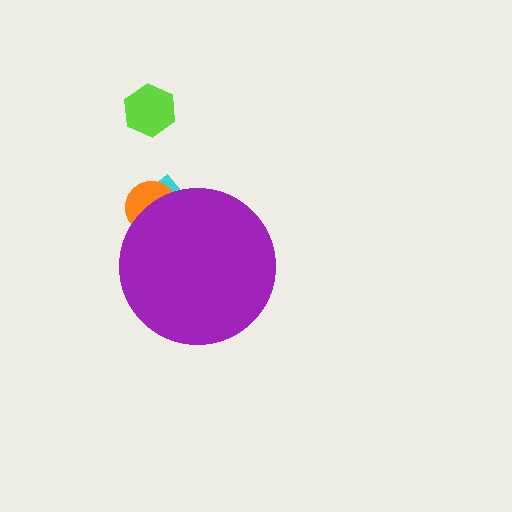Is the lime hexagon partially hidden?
No, the lime hexagon is fully visible.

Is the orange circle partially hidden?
Yes, the orange circle is partially hidden behind the purple circle.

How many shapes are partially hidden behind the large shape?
2 shapes are partially hidden.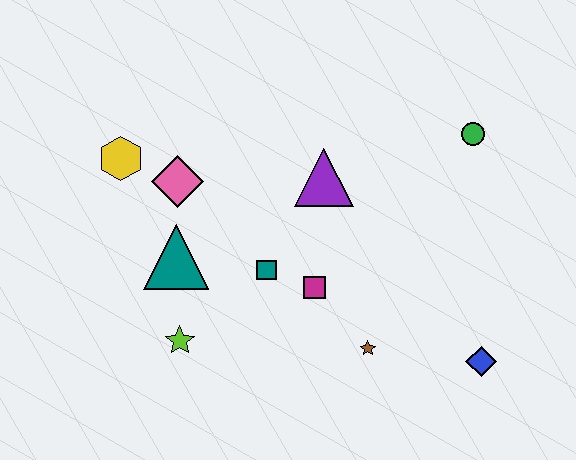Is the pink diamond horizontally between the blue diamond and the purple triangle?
No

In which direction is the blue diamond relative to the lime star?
The blue diamond is to the right of the lime star.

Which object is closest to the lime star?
The teal triangle is closest to the lime star.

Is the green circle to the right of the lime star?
Yes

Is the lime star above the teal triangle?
No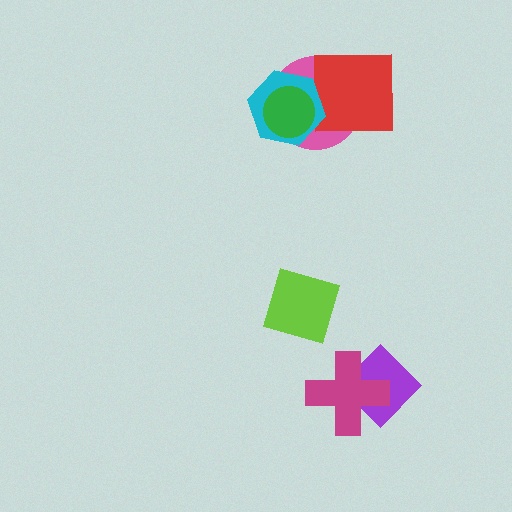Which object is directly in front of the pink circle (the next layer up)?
The red square is directly in front of the pink circle.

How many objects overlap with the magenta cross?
1 object overlaps with the magenta cross.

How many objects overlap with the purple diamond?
1 object overlaps with the purple diamond.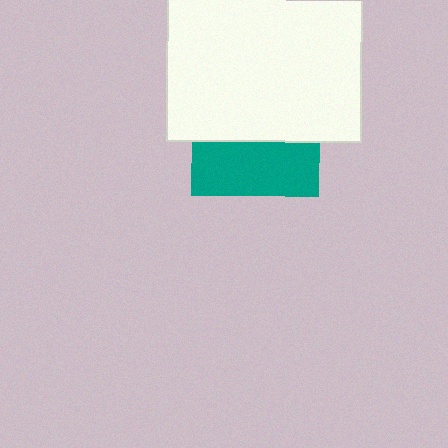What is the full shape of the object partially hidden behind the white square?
The partially hidden object is a teal square.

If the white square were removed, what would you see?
You would see the complete teal square.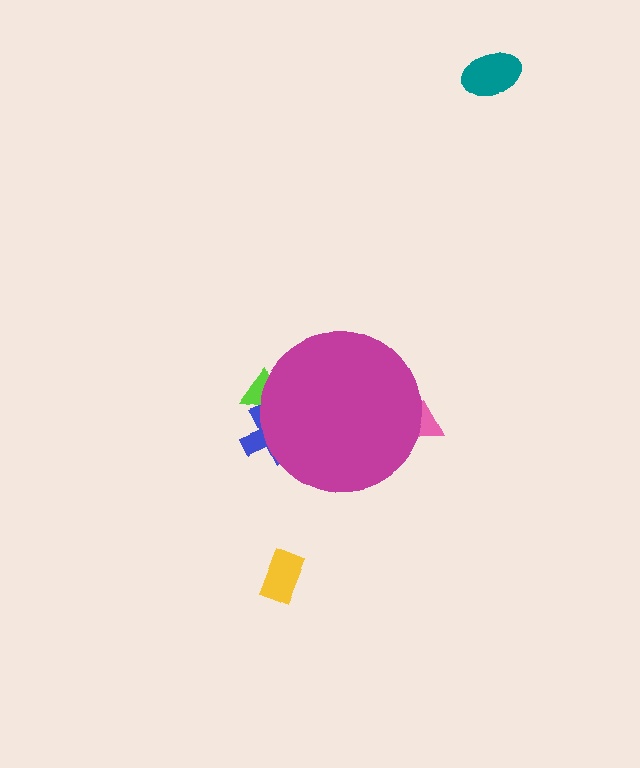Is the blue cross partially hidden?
Yes, the blue cross is partially hidden behind the magenta circle.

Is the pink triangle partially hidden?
Yes, the pink triangle is partially hidden behind the magenta circle.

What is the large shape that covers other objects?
A magenta circle.